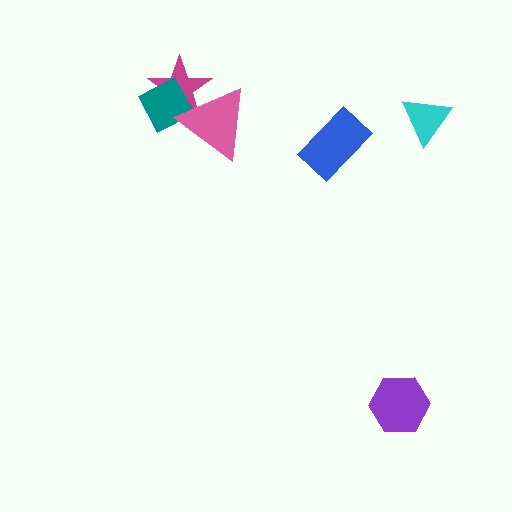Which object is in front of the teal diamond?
The pink triangle is in front of the teal diamond.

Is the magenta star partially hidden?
Yes, it is partially covered by another shape.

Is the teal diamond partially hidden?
Yes, it is partially covered by another shape.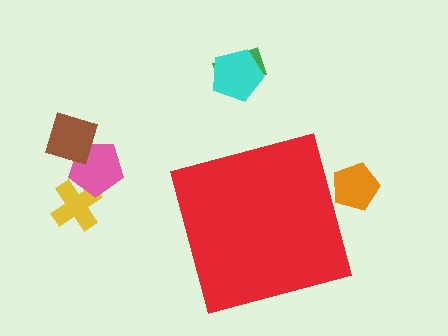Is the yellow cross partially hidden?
No, the yellow cross is fully visible.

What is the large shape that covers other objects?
A red square.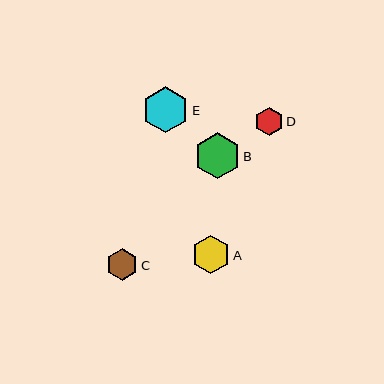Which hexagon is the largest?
Hexagon E is the largest with a size of approximately 46 pixels.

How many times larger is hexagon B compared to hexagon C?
Hexagon B is approximately 1.5 times the size of hexagon C.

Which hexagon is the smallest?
Hexagon D is the smallest with a size of approximately 28 pixels.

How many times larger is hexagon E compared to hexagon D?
Hexagon E is approximately 1.6 times the size of hexagon D.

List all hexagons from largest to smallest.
From largest to smallest: E, B, A, C, D.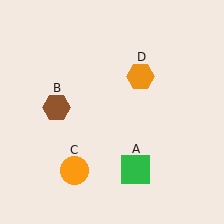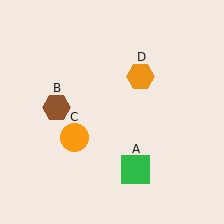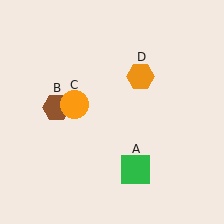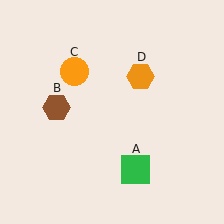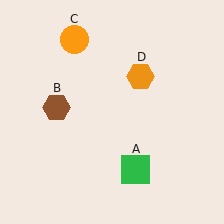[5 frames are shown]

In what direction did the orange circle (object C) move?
The orange circle (object C) moved up.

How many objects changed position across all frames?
1 object changed position: orange circle (object C).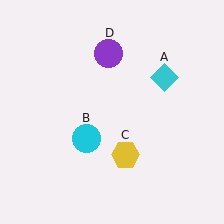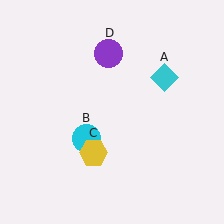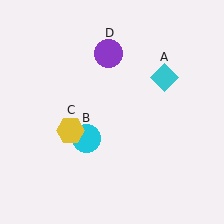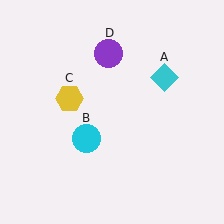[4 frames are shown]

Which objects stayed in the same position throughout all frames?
Cyan diamond (object A) and cyan circle (object B) and purple circle (object D) remained stationary.